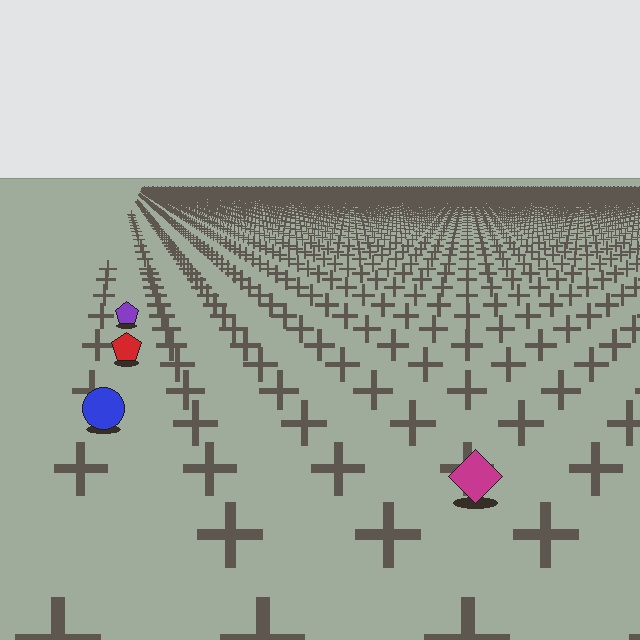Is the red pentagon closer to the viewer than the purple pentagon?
Yes. The red pentagon is closer — you can tell from the texture gradient: the ground texture is coarser near it.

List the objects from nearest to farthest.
From nearest to farthest: the magenta diamond, the blue circle, the red pentagon, the purple pentagon.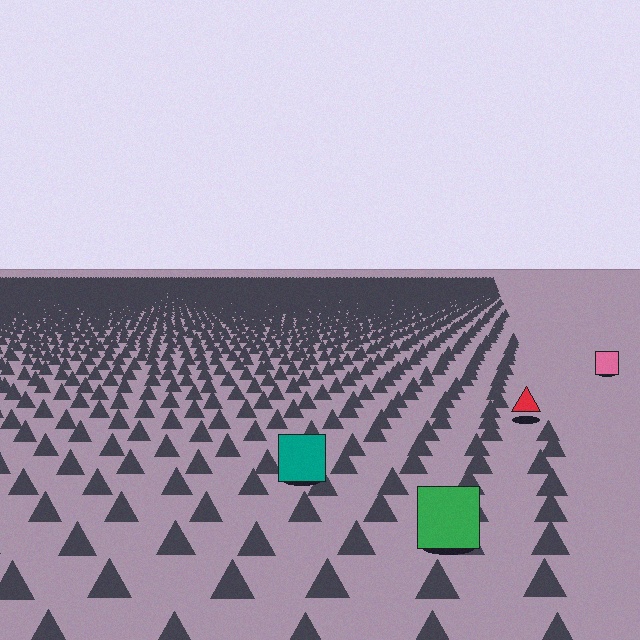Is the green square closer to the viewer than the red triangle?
Yes. The green square is closer — you can tell from the texture gradient: the ground texture is coarser near it.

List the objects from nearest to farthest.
From nearest to farthest: the green square, the teal square, the red triangle, the pink square.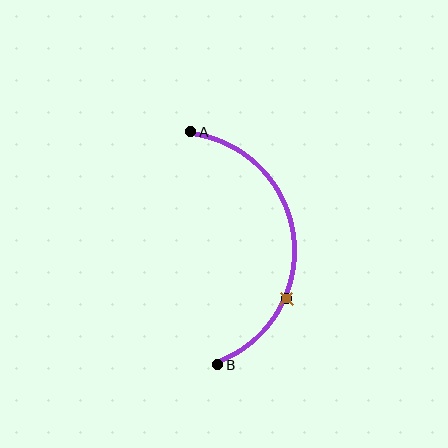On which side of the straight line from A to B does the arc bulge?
The arc bulges to the right of the straight line connecting A and B.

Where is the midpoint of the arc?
The arc midpoint is the point on the curve farthest from the straight line joining A and B. It sits to the right of that line.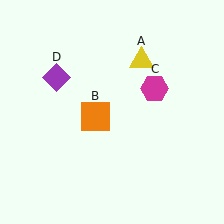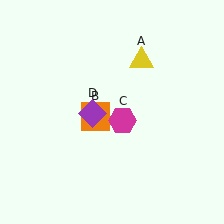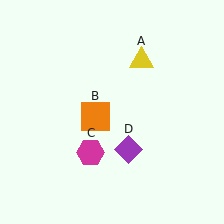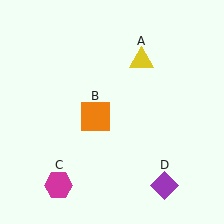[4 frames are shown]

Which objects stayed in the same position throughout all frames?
Yellow triangle (object A) and orange square (object B) remained stationary.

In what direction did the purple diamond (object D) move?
The purple diamond (object D) moved down and to the right.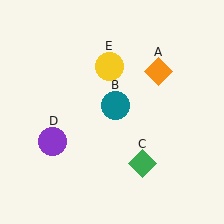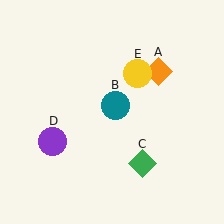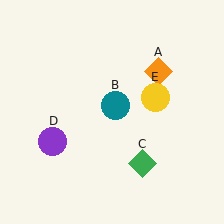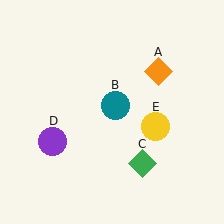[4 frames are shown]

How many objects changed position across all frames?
1 object changed position: yellow circle (object E).